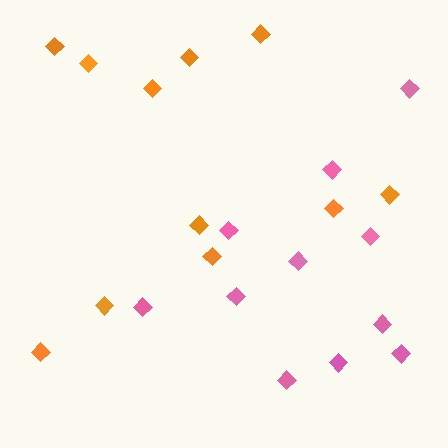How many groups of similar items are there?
There are 2 groups: one group of pink diamonds (11) and one group of orange diamonds (11).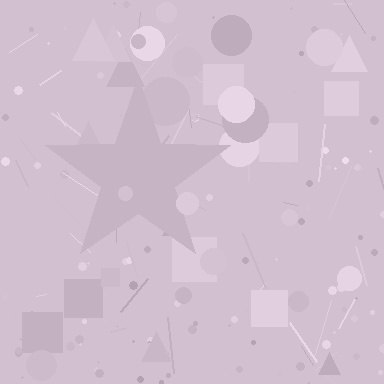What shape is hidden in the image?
A star is hidden in the image.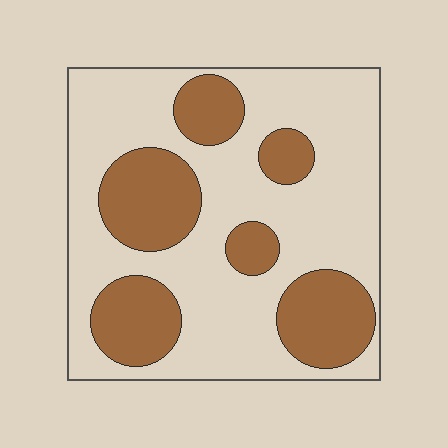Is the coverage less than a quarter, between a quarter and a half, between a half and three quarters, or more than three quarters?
Between a quarter and a half.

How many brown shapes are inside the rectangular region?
6.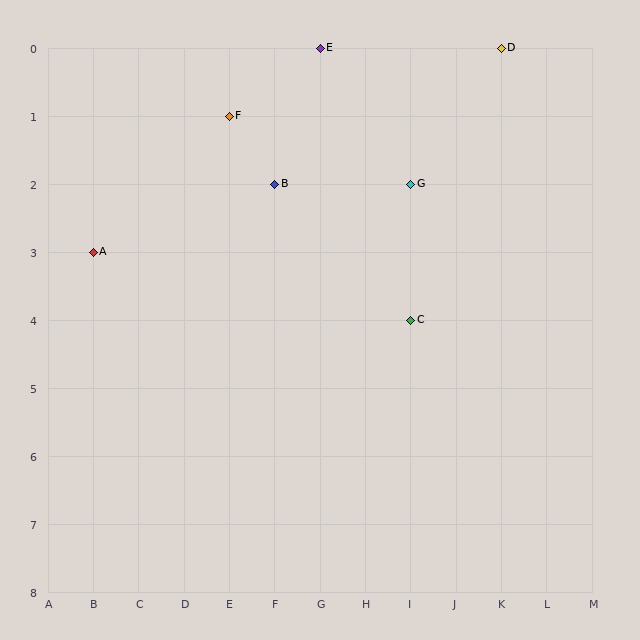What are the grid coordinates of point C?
Point C is at grid coordinates (I, 4).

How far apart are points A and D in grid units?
Points A and D are 9 columns and 3 rows apart (about 9.5 grid units diagonally).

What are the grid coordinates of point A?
Point A is at grid coordinates (B, 3).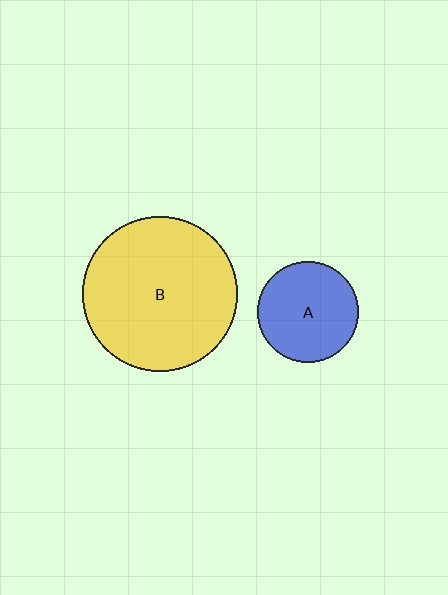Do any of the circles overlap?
No, none of the circles overlap.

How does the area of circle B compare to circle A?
Approximately 2.3 times.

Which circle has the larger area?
Circle B (yellow).